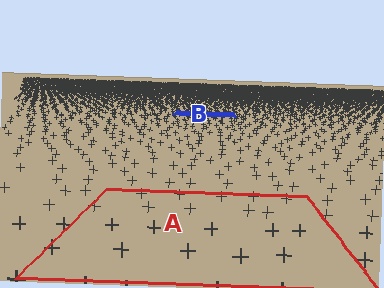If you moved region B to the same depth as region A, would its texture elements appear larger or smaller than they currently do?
They would appear larger. At a closer depth, the same texture elements are projected at a bigger on-screen size.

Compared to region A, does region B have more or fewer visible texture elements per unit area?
Region B has more texture elements per unit area — they are packed more densely because it is farther away.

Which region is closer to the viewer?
Region A is closer. The texture elements there are larger and more spread out.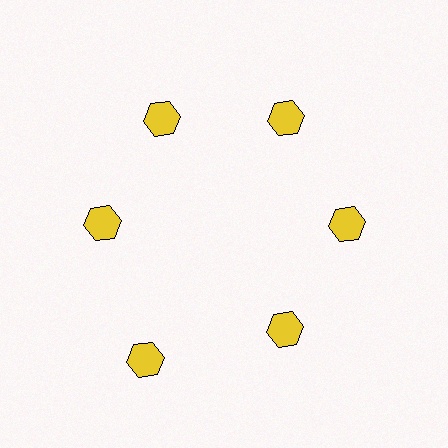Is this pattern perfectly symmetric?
No. The 6 yellow hexagons are arranged in a ring, but one element near the 7 o'clock position is pushed outward from the center, breaking the 6-fold rotational symmetry.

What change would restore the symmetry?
The symmetry would be restored by moving it inward, back onto the ring so that all 6 hexagons sit at equal angles and equal distance from the center.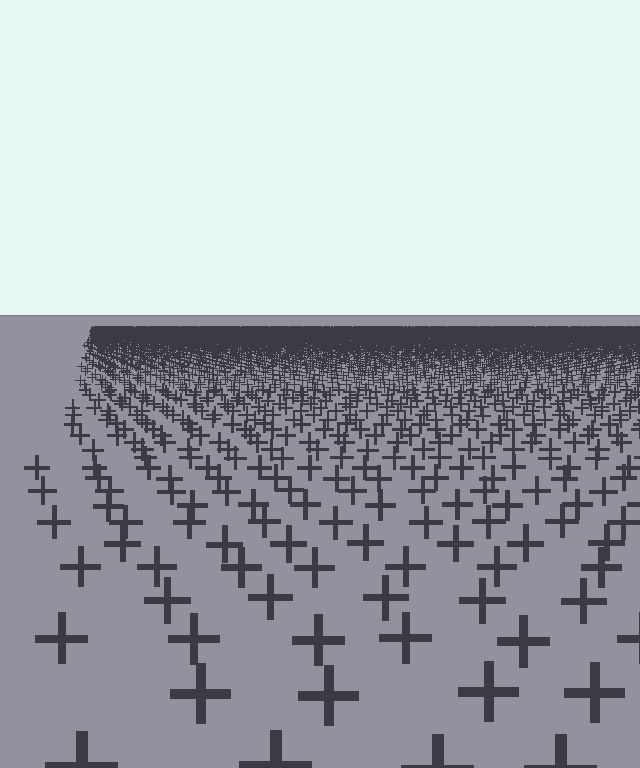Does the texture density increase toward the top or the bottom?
Density increases toward the top.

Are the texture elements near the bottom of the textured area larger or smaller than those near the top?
Larger. Near the bottom, elements are closer to the viewer and appear at a bigger on-screen size.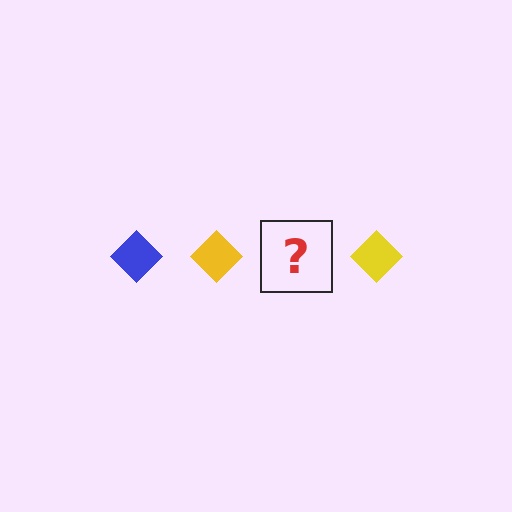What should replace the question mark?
The question mark should be replaced with a blue diamond.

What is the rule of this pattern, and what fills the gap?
The rule is that the pattern cycles through blue, yellow diamonds. The gap should be filled with a blue diamond.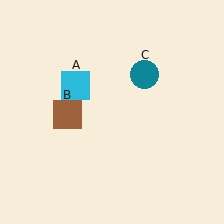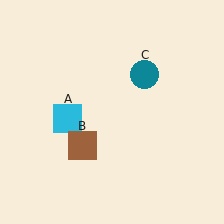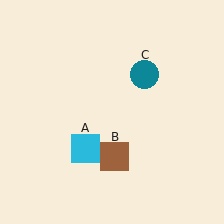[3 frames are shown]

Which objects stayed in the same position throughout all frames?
Teal circle (object C) remained stationary.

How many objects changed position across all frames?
2 objects changed position: cyan square (object A), brown square (object B).